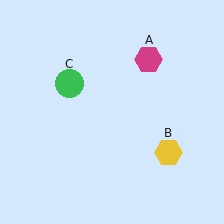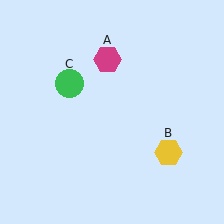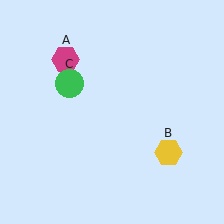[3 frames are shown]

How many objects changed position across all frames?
1 object changed position: magenta hexagon (object A).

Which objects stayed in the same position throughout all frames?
Yellow hexagon (object B) and green circle (object C) remained stationary.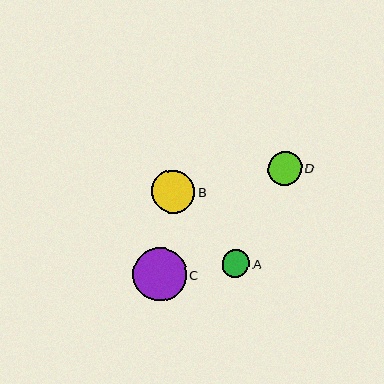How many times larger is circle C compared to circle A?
Circle C is approximately 2.0 times the size of circle A.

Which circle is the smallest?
Circle A is the smallest with a size of approximately 27 pixels.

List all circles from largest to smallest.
From largest to smallest: C, B, D, A.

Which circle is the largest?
Circle C is the largest with a size of approximately 54 pixels.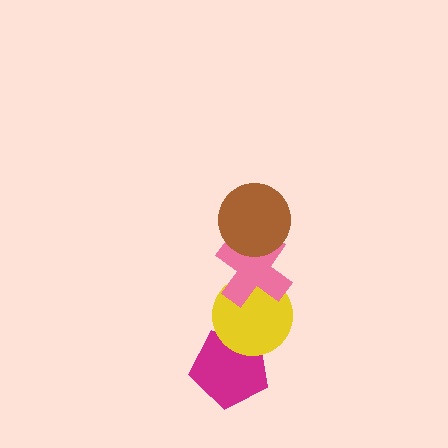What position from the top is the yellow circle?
The yellow circle is 3rd from the top.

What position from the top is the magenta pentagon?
The magenta pentagon is 4th from the top.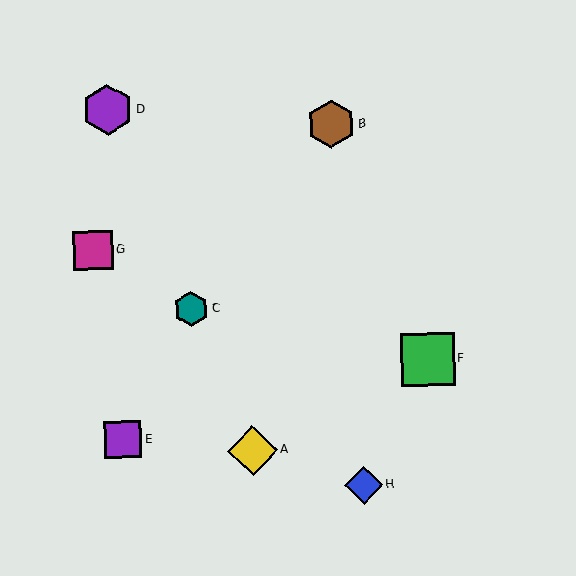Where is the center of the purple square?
The center of the purple square is at (123, 439).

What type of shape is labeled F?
Shape F is a green square.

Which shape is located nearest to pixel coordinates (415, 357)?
The green square (labeled F) at (428, 360) is nearest to that location.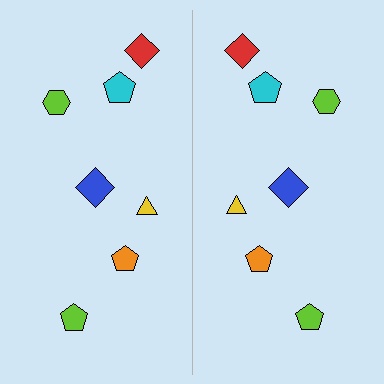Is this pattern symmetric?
Yes, this pattern has bilateral (reflection) symmetry.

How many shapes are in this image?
There are 14 shapes in this image.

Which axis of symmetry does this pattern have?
The pattern has a vertical axis of symmetry running through the center of the image.